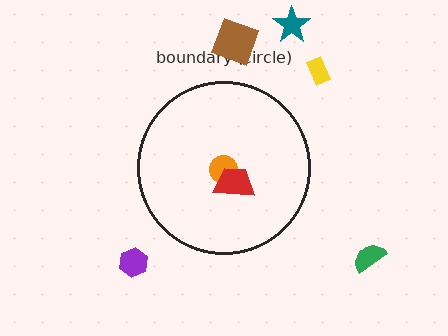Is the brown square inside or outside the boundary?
Outside.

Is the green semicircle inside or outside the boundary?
Outside.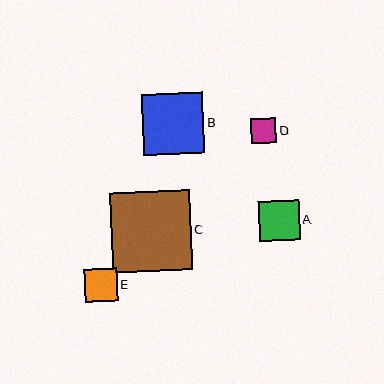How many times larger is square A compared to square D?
Square A is approximately 1.6 times the size of square D.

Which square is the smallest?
Square D is the smallest with a size of approximately 25 pixels.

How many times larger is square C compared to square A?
Square C is approximately 2.0 times the size of square A.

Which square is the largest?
Square C is the largest with a size of approximately 80 pixels.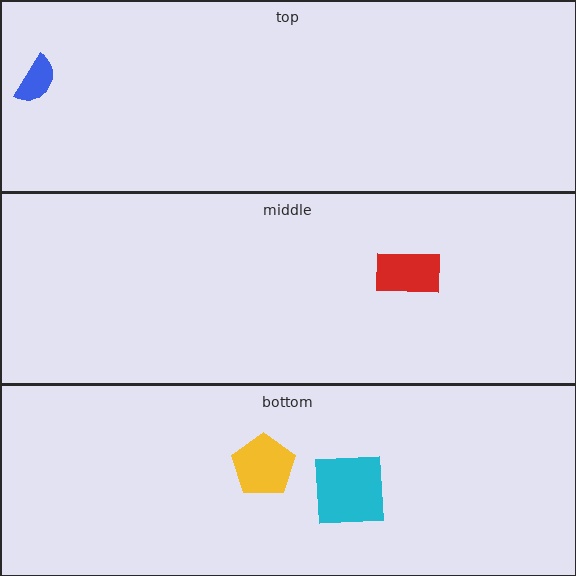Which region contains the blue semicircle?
The top region.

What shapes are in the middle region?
The red rectangle.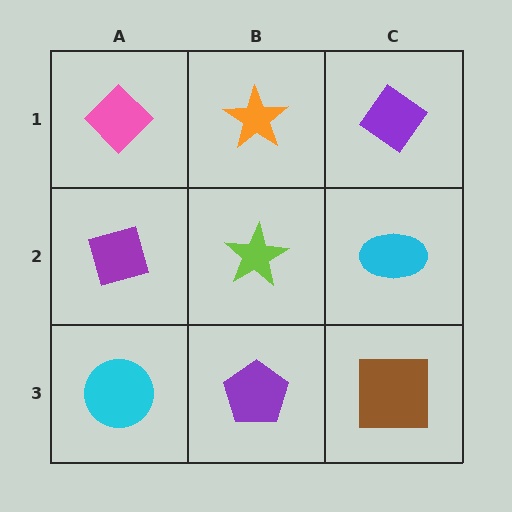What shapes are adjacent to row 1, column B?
A lime star (row 2, column B), a pink diamond (row 1, column A), a purple diamond (row 1, column C).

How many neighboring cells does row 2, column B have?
4.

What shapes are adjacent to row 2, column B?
An orange star (row 1, column B), a purple pentagon (row 3, column B), a purple diamond (row 2, column A), a cyan ellipse (row 2, column C).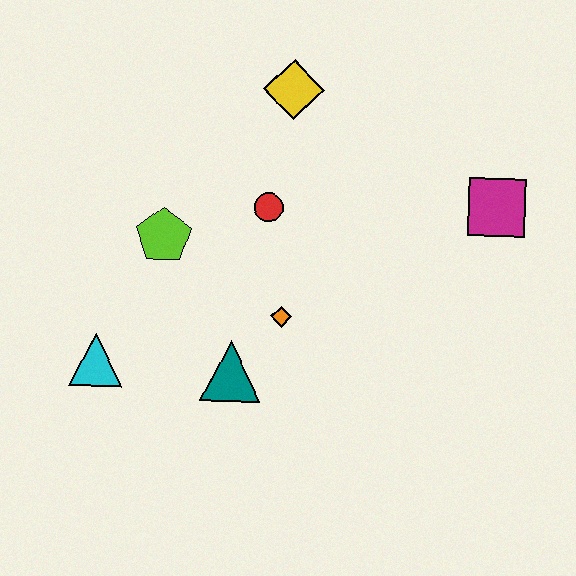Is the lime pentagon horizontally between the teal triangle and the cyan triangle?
Yes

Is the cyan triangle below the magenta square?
Yes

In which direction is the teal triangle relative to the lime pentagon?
The teal triangle is below the lime pentagon.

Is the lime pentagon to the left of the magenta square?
Yes